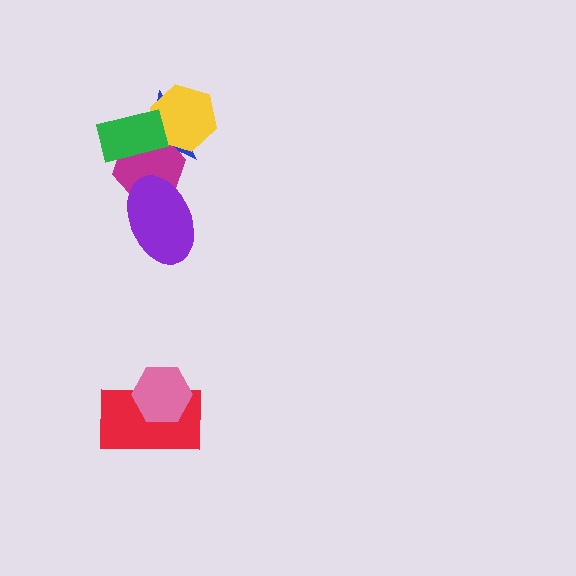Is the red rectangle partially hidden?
Yes, it is partially covered by another shape.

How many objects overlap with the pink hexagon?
1 object overlaps with the pink hexagon.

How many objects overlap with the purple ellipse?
1 object overlaps with the purple ellipse.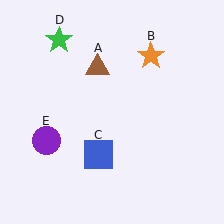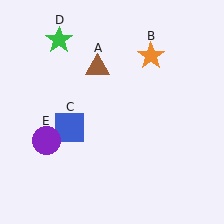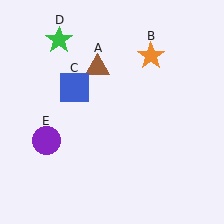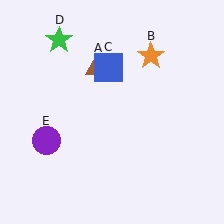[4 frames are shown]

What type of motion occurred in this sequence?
The blue square (object C) rotated clockwise around the center of the scene.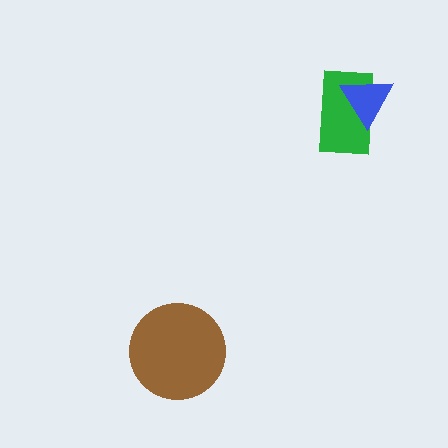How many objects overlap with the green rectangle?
1 object overlaps with the green rectangle.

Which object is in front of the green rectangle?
The blue triangle is in front of the green rectangle.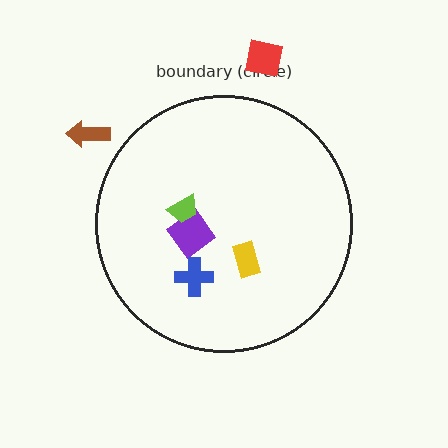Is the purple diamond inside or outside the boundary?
Inside.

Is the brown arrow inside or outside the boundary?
Outside.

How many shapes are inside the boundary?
4 inside, 2 outside.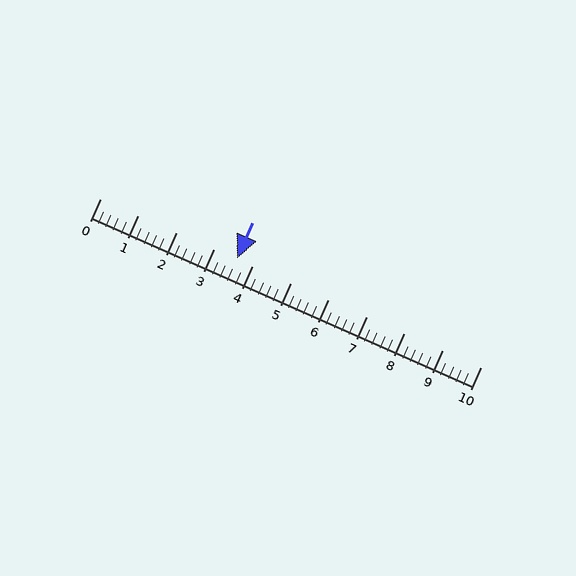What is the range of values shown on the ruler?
The ruler shows values from 0 to 10.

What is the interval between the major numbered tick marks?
The major tick marks are spaced 1 units apart.